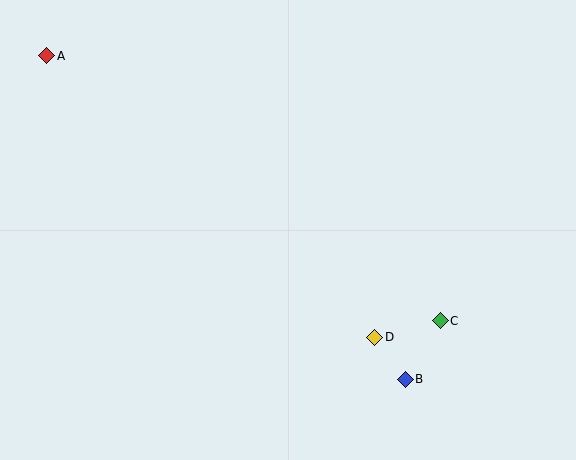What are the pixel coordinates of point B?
Point B is at (405, 379).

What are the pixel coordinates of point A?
Point A is at (47, 56).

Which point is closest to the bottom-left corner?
Point D is closest to the bottom-left corner.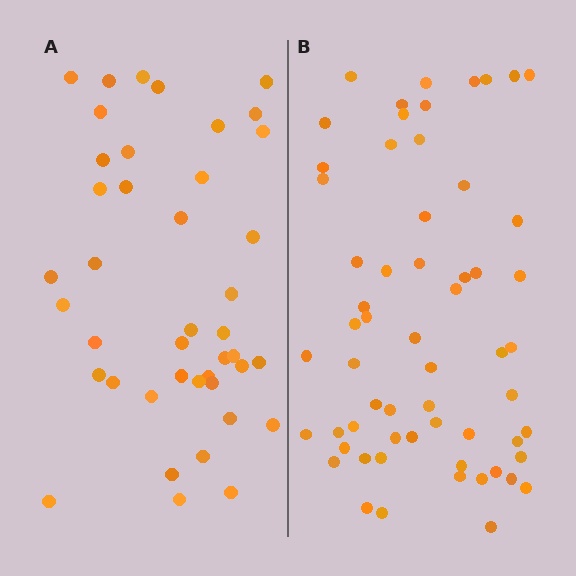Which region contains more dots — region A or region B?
Region B (the right region) has more dots.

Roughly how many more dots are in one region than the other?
Region B has approximately 20 more dots than region A.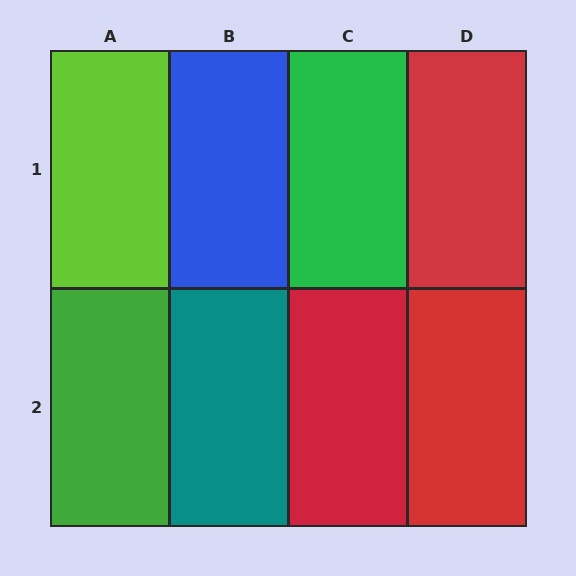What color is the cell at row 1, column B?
Blue.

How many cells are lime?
1 cell is lime.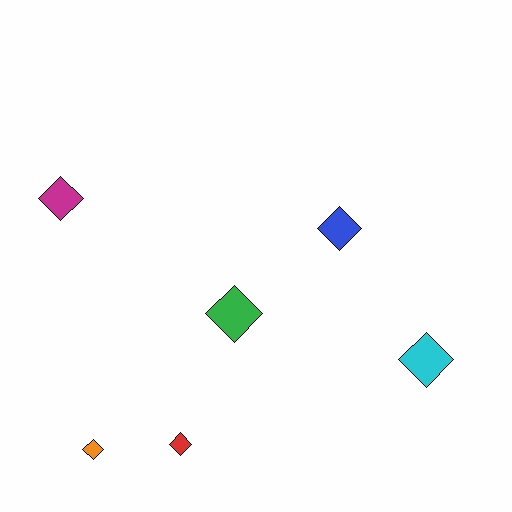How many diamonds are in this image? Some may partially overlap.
There are 6 diamonds.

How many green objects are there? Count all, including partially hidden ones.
There is 1 green object.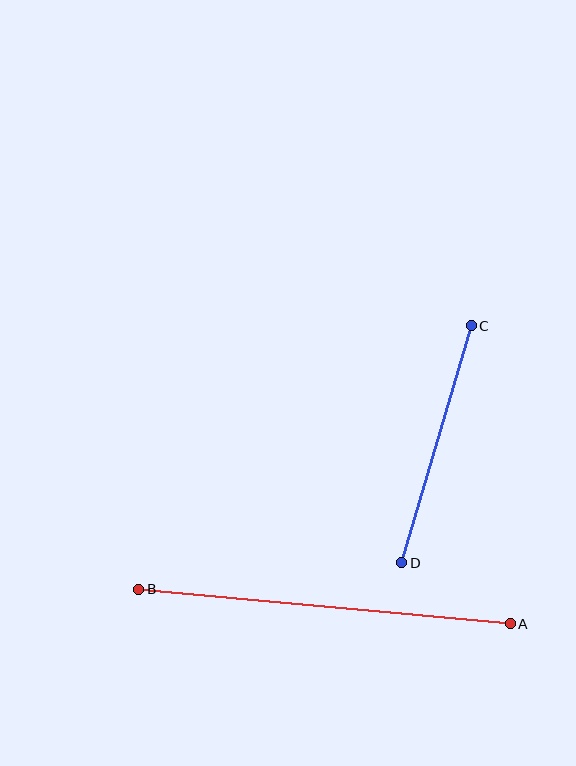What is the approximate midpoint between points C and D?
The midpoint is at approximately (436, 444) pixels.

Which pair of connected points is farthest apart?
Points A and B are farthest apart.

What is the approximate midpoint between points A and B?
The midpoint is at approximately (324, 606) pixels.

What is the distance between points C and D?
The distance is approximately 247 pixels.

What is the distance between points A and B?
The distance is approximately 373 pixels.